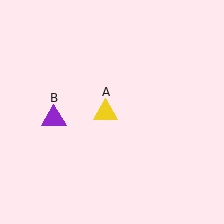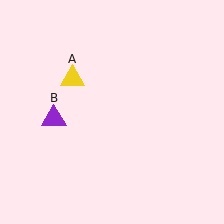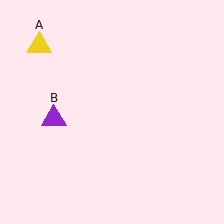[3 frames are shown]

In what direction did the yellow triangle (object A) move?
The yellow triangle (object A) moved up and to the left.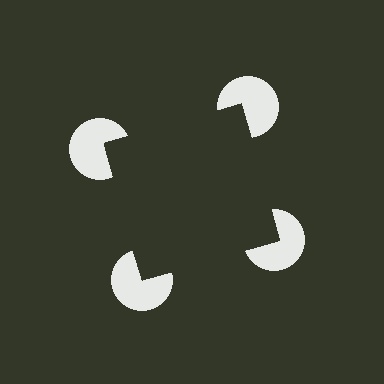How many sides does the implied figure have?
4 sides.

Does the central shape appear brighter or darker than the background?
It typically appears slightly darker than the background, even though no actual brightness change is drawn.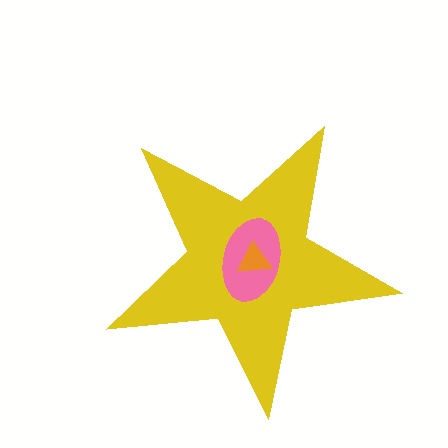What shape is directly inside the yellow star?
The pink ellipse.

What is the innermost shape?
The orange triangle.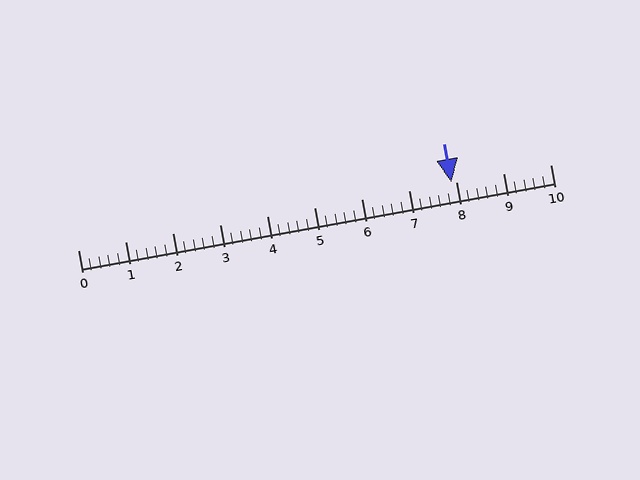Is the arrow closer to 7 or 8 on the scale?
The arrow is closer to 8.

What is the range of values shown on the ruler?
The ruler shows values from 0 to 10.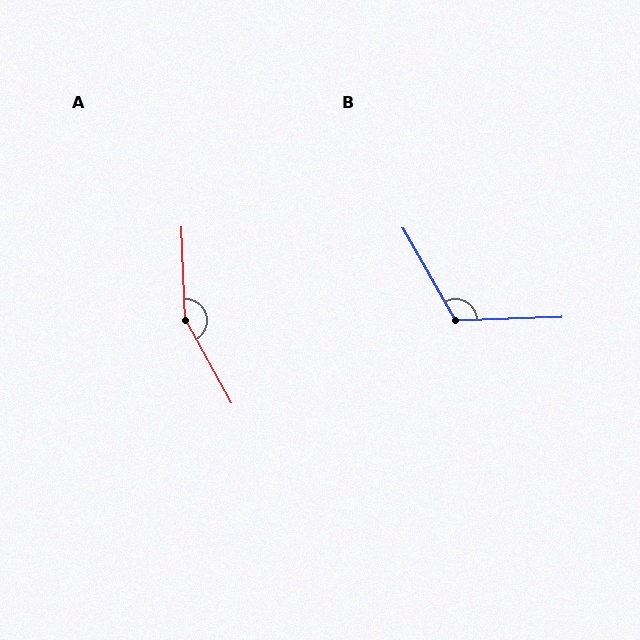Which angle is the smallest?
B, at approximately 118 degrees.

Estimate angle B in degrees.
Approximately 118 degrees.